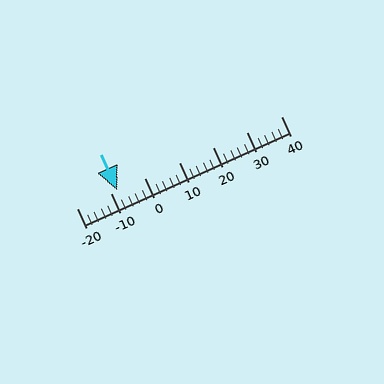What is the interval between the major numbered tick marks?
The major tick marks are spaced 10 units apart.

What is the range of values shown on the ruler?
The ruler shows values from -20 to 40.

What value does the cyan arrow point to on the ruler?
The cyan arrow points to approximately -8.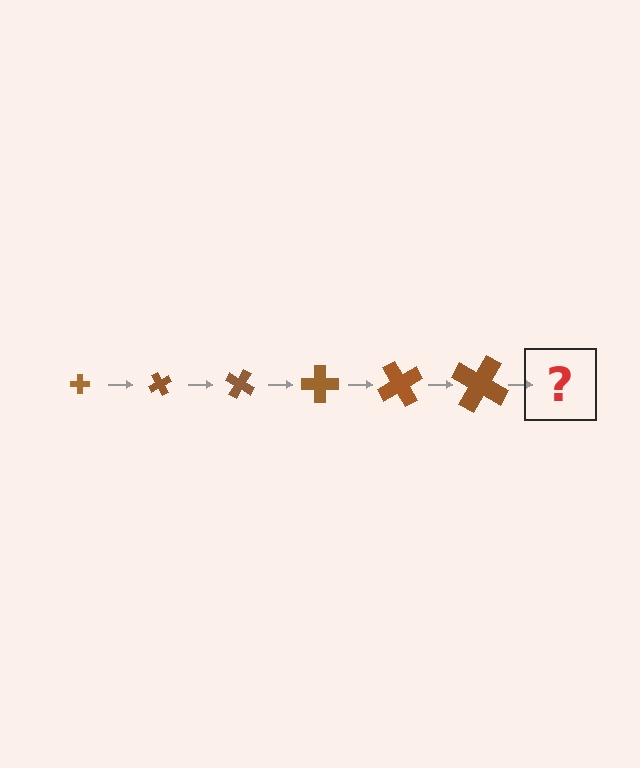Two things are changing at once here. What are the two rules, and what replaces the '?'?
The two rules are that the cross grows larger each step and it rotates 60 degrees each step. The '?' should be a cross, larger than the previous one and rotated 360 degrees from the start.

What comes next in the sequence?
The next element should be a cross, larger than the previous one and rotated 360 degrees from the start.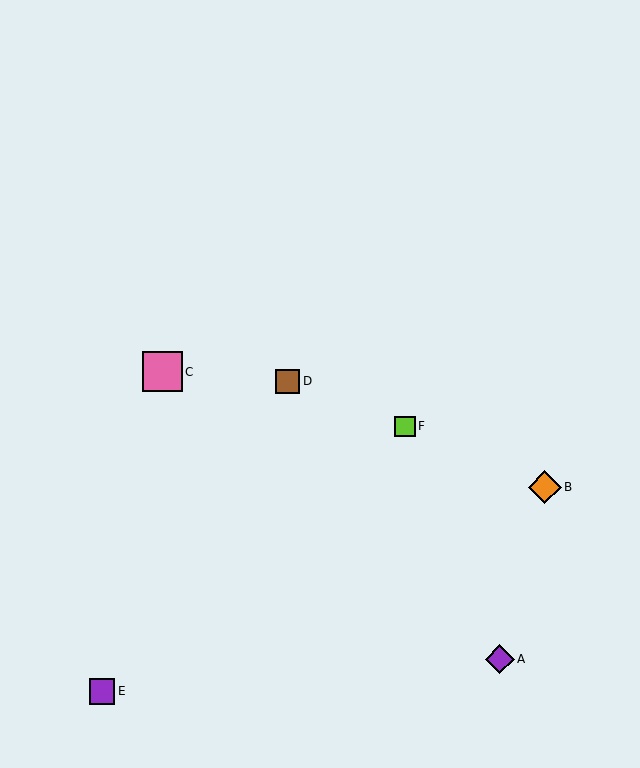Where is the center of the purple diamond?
The center of the purple diamond is at (500, 659).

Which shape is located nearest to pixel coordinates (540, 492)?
The orange diamond (labeled B) at (545, 487) is nearest to that location.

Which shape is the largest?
The pink square (labeled C) is the largest.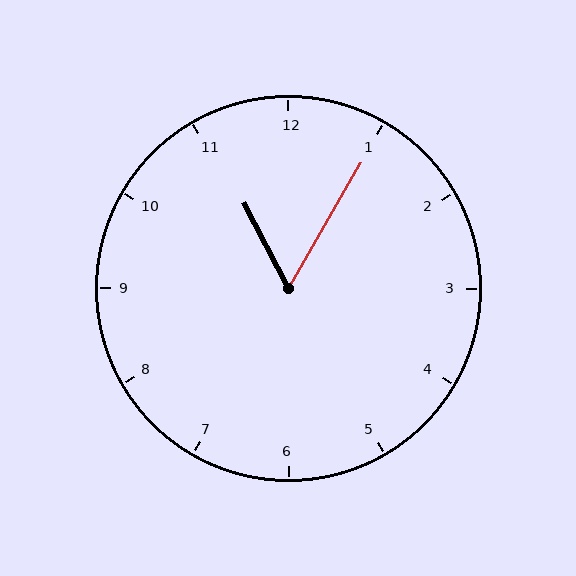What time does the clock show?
11:05.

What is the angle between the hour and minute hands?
Approximately 58 degrees.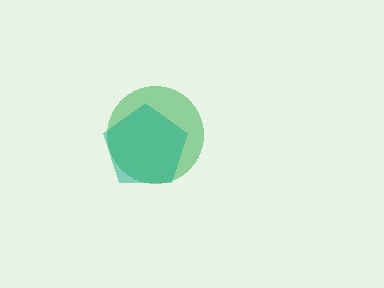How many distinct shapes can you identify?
There are 2 distinct shapes: a green circle, a teal pentagon.